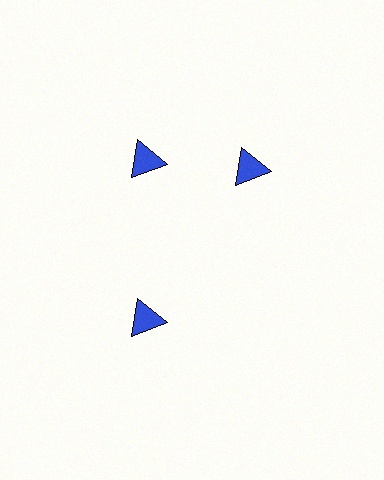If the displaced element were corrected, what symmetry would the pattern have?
It would have 3-fold rotational symmetry — the pattern would map onto itself every 120 degrees.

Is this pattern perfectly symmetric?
No. The 3 blue triangles are arranged in a ring, but one element near the 3 o'clock position is rotated out of alignment along the ring, breaking the 3-fold rotational symmetry.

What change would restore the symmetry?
The symmetry would be restored by rotating it back into even spacing with its neighbors so that all 3 triangles sit at equal angles and equal distance from the center.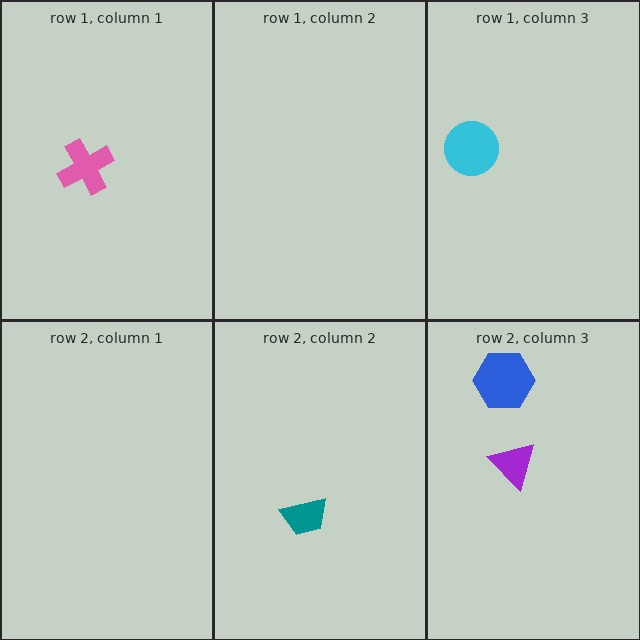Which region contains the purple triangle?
The row 2, column 3 region.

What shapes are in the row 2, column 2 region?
The teal trapezoid.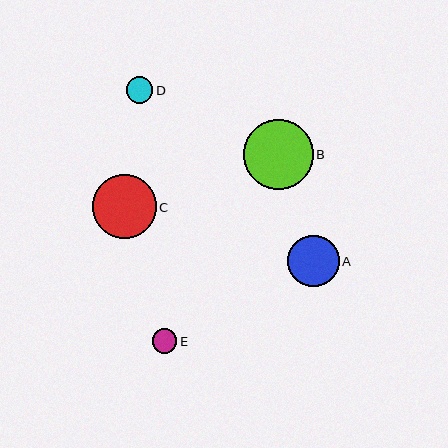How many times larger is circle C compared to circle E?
Circle C is approximately 2.6 times the size of circle E.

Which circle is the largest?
Circle B is the largest with a size of approximately 70 pixels.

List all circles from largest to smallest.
From largest to smallest: B, C, A, D, E.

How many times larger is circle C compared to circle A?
Circle C is approximately 1.2 times the size of circle A.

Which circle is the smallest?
Circle E is the smallest with a size of approximately 25 pixels.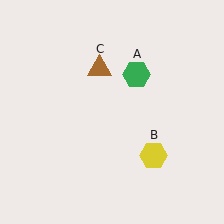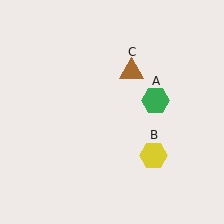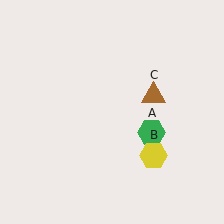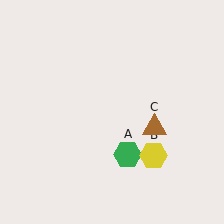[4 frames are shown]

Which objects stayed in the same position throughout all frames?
Yellow hexagon (object B) remained stationary.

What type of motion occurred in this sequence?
The green hexagon (object A), brown triangle (object C) rotated clockwise around the center of the scene.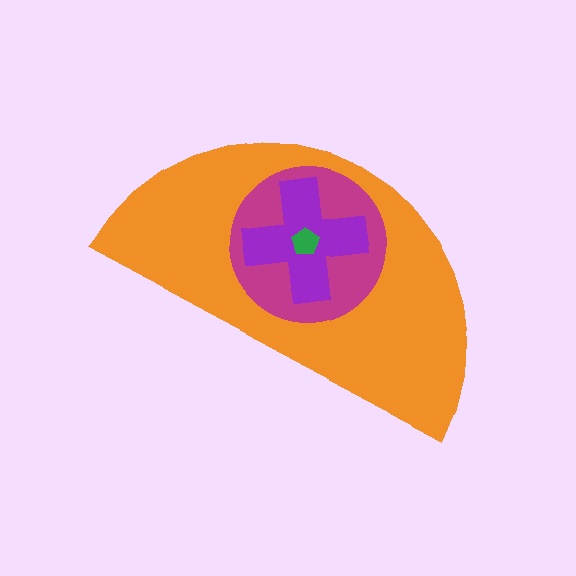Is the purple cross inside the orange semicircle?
Yes.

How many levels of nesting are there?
4.